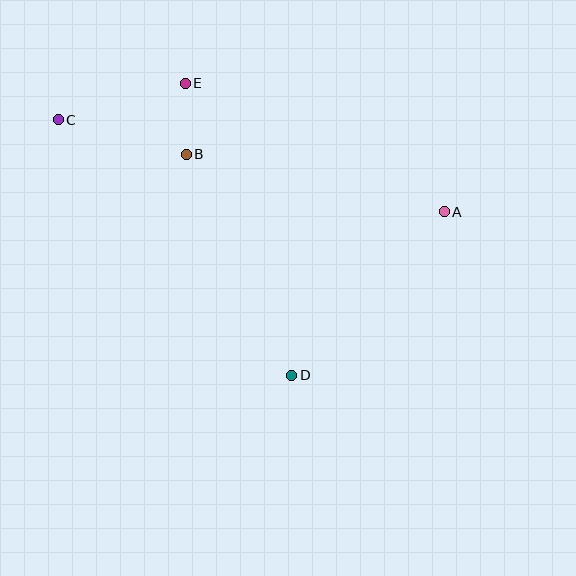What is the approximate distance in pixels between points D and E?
The distance between D and E is approximately 311 pixels.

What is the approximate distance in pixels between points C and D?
The distance between C and D is approximately 346 pixels.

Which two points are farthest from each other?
Points A and C are farthest from each other.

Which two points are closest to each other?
Points B and E are closest to each other.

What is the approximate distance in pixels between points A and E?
The distance between A and E is approximately 289 pixels.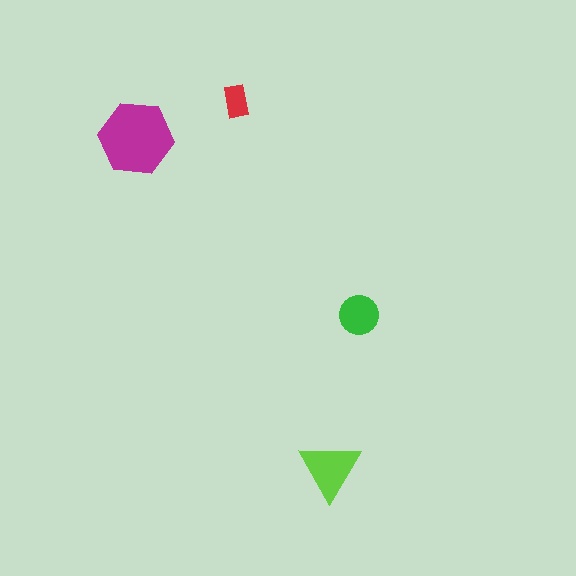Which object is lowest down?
The lime triangle is bottommost.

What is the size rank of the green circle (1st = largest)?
3rd.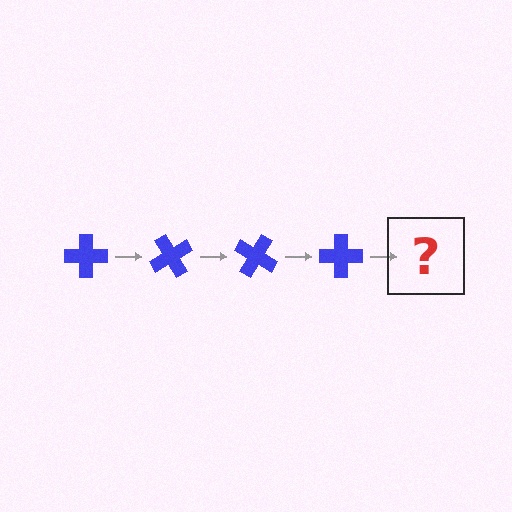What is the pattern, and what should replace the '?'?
The pattern is that the cross rotates 60 degrees each step. The '?' should be a blue cross rotated 240 degrees.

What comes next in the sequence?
The next element should be a blue cross rotated 240 degrees.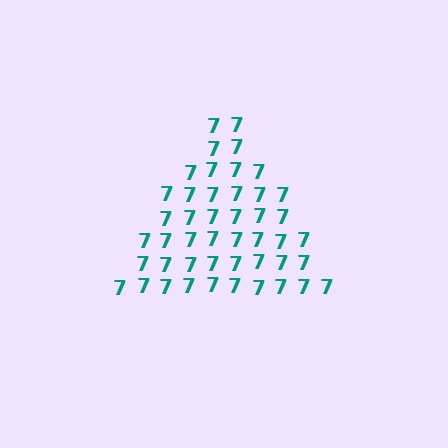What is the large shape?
The large shape is a triangle.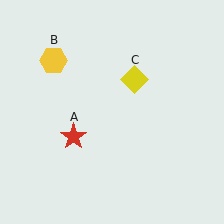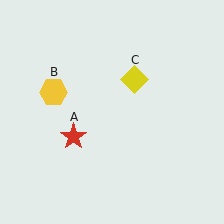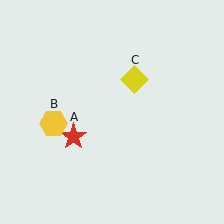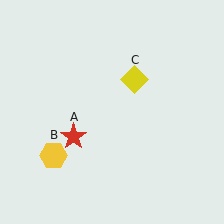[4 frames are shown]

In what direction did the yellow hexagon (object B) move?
The yellow hexagon (object B) moved down.